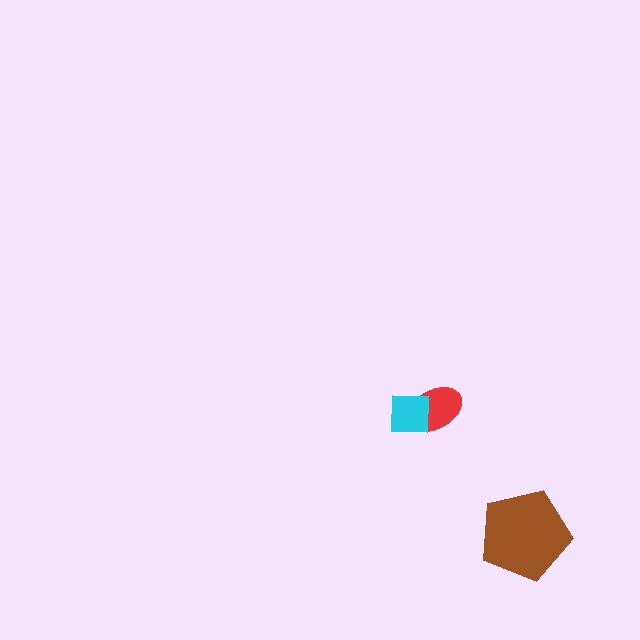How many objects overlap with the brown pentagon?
0 objects overlap with the brown pentagon.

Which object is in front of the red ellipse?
The cyan square is in front of the red ellipse.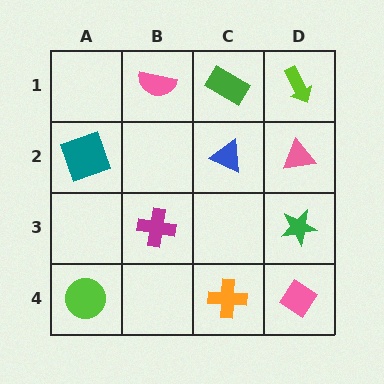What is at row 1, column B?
A pink semicircle.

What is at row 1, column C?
A green rectangle.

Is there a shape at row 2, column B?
No, that cell is empty.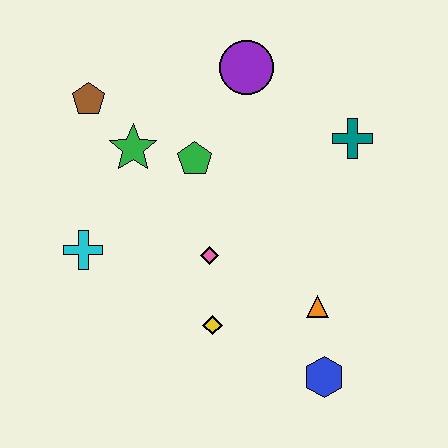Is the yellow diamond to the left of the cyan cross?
No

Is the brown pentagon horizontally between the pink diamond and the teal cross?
No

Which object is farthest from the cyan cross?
The teal cross is farthest from the cyan cross.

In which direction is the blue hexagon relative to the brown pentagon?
The blue hexagon is below the brown pentagon.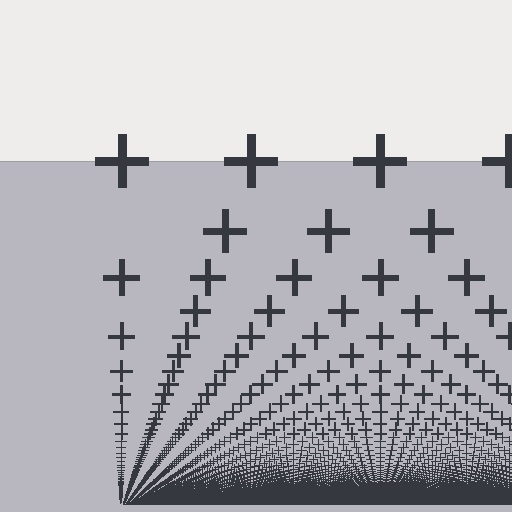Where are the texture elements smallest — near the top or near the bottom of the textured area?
Near the bottom.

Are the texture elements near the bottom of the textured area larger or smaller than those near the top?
Smaller. The gradient is inverted — elements near the bottom are smaller and denser.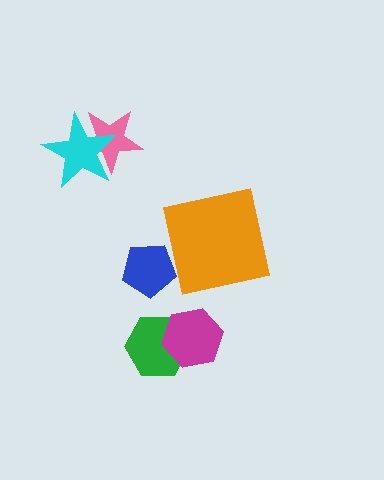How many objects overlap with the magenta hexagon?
1 object overlaps with the magenta hexagon.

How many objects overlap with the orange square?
0 objects overlap with the orange square.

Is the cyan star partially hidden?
No, no other shape covers it.